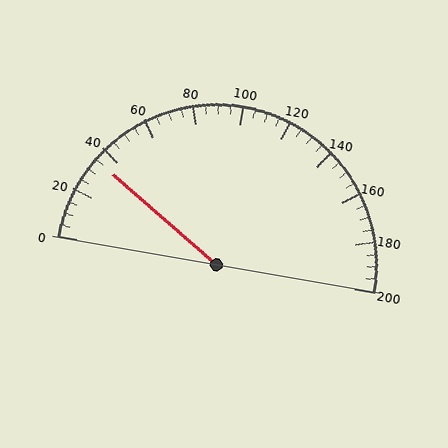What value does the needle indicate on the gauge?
The needle indicates approximately 35.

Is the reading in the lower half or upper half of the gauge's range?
The reading is in the lower half of the range (0 to 200).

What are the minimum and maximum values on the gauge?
The gauge ranges from 0 to 200.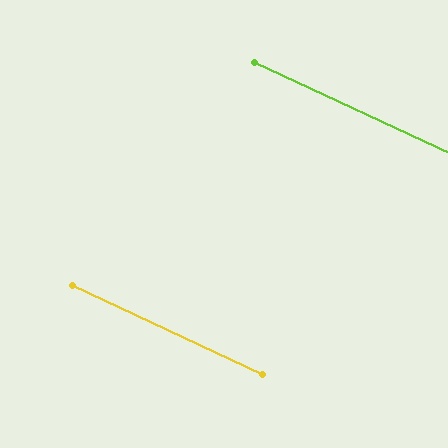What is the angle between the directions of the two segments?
Approximately 0 degrees.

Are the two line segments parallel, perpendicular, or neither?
Parallel — their directions differ by only 0.4°.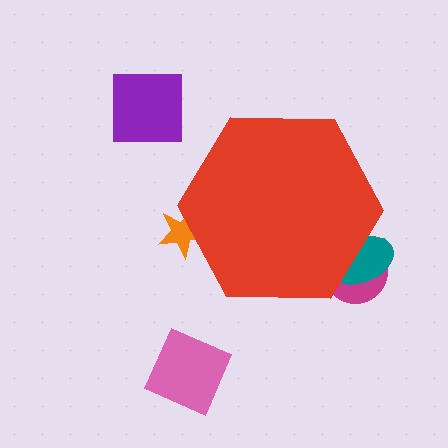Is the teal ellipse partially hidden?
Yes, the teal ellipse is partially hidden behind the red hexagon.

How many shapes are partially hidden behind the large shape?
3 shapes are partially hidden.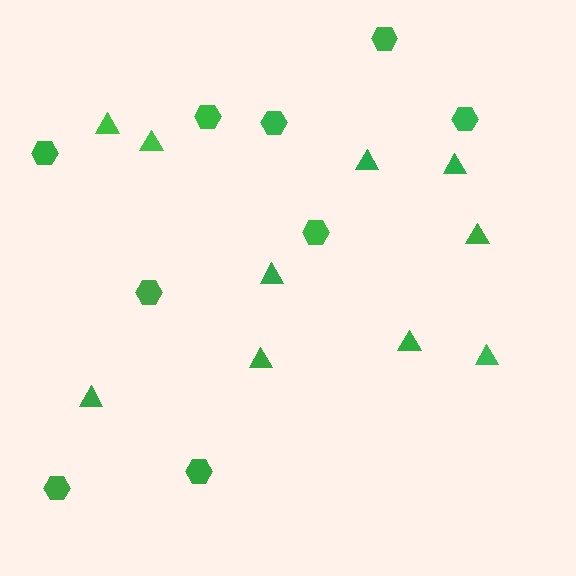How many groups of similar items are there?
There are 2 groups: one group of triangles (10) and one group of hexagons (9).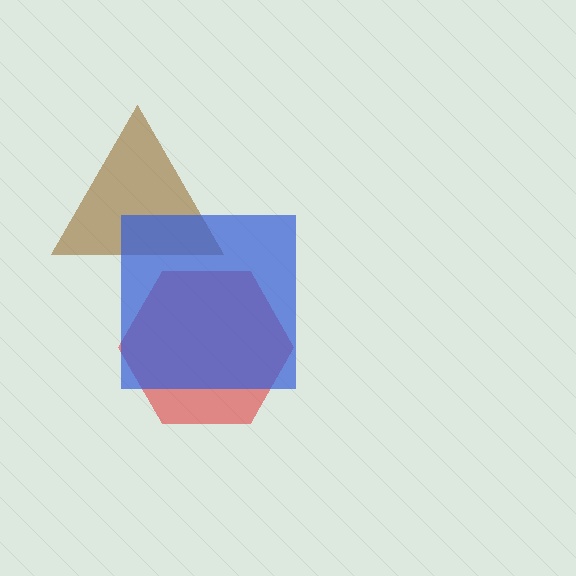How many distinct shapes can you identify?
There are 3 distinct shapes: a red hexagon, a brown triangle, a blue square.